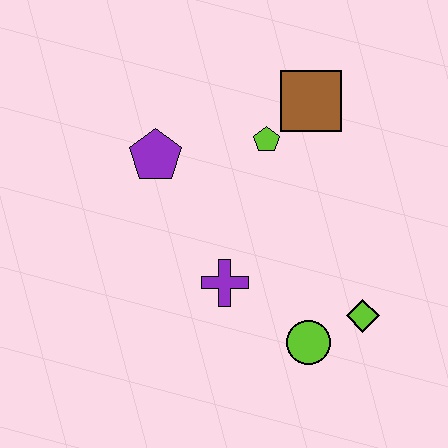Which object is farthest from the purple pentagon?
The lime diamond is farthest from the purple pentagon.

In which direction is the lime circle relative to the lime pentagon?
The lime circle is below the lime pentagon.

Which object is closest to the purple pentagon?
The lime pentagon is closest to the purple pentagon.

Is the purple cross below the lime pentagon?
Yes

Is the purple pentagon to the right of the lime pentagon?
No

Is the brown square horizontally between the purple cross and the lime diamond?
Yes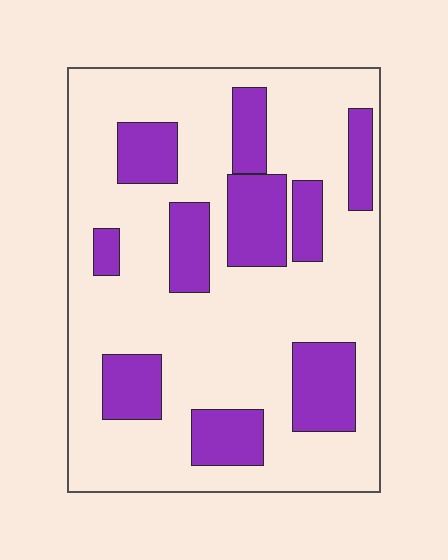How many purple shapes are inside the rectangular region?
10.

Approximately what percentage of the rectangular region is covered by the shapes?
Approximately 25%.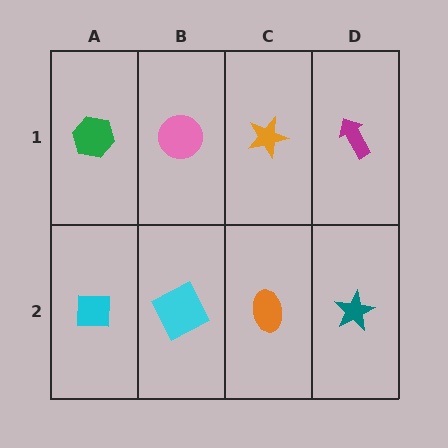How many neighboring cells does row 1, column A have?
2.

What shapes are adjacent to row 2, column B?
A pink circle (row 1, column B), a cyan square (row 2, column A), an orange ellipse (row 2, column C).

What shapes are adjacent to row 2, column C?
An orange star (row 1, column C), a cyan square (row 2, column B), a teal star (row 2, column D).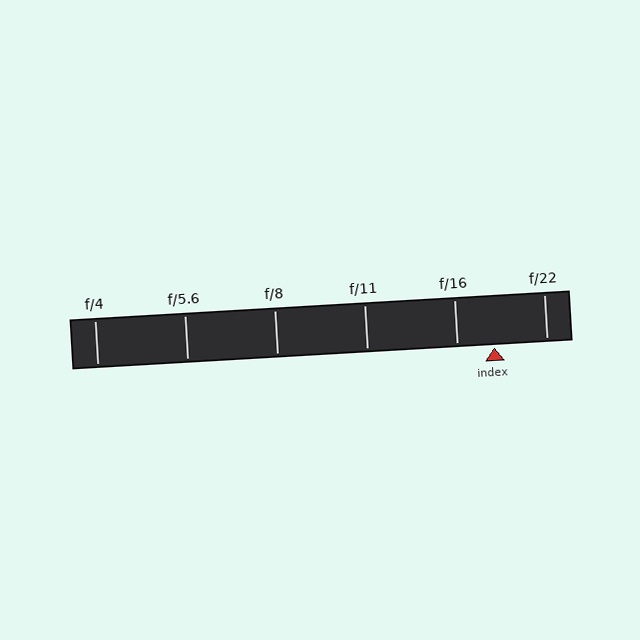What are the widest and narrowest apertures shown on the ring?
The widest aperture shown is f/4 and the narrowest is f/22.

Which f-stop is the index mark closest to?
The index mark is closest to f/16.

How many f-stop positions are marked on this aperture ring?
There are 6 f-stop positions marked.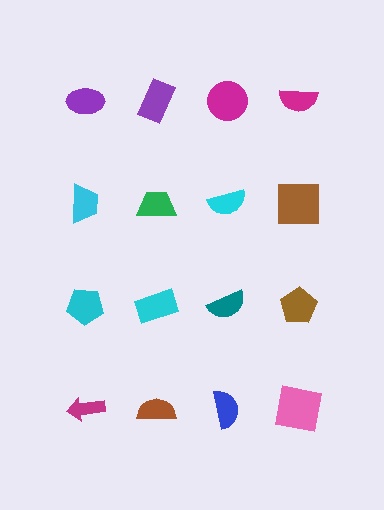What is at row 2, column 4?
A brown square.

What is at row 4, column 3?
A blue semicircle.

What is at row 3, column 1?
A cyan pentagon.